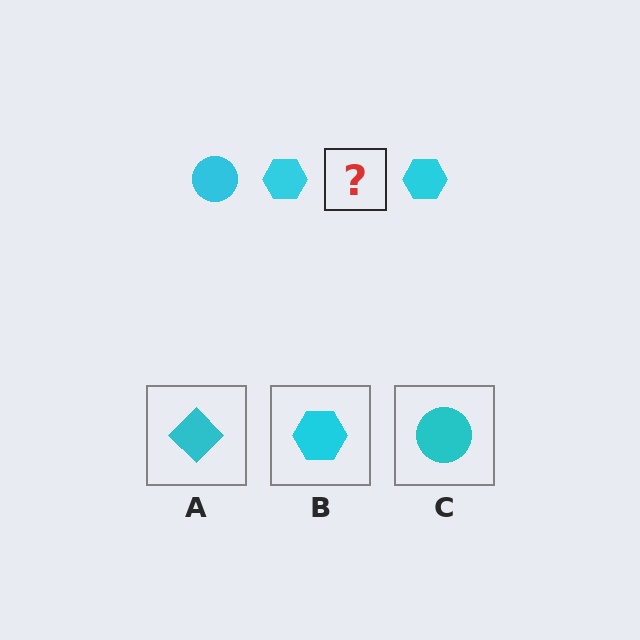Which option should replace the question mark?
Option C.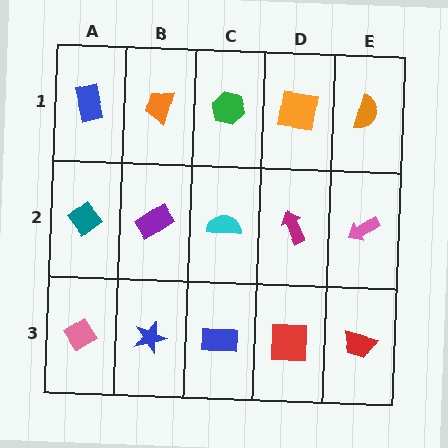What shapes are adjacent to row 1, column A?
A teal diamond (row 2, column A), an orange trapezoid (row 1, column B).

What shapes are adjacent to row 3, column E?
A pink arrow (row 2, column E), a red square (row 3, column D).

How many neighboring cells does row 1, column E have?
2.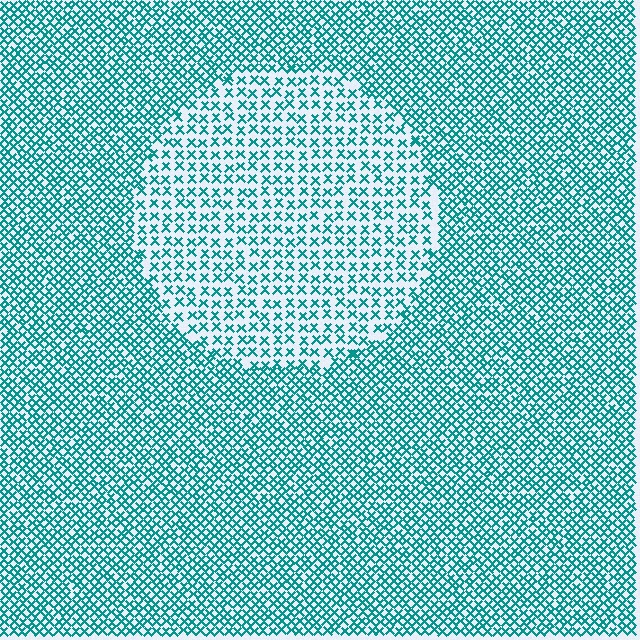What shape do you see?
I see a circle.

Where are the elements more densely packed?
The elements are more densely packed outside the circle boundary.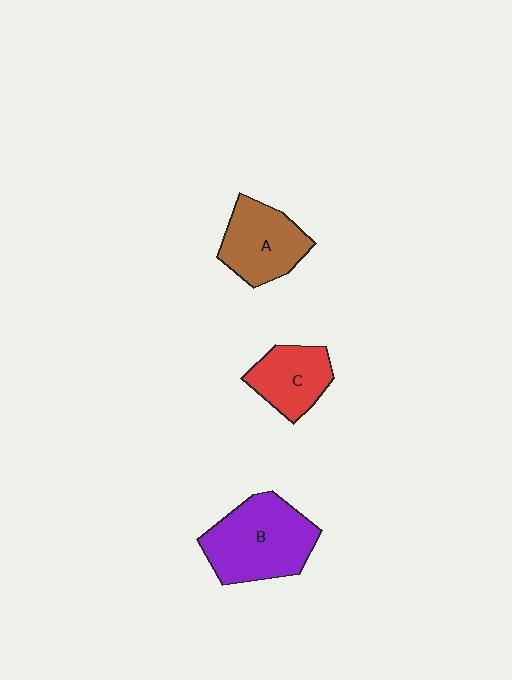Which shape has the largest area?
Shape B (purple).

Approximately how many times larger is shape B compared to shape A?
Approximately 1.4 times.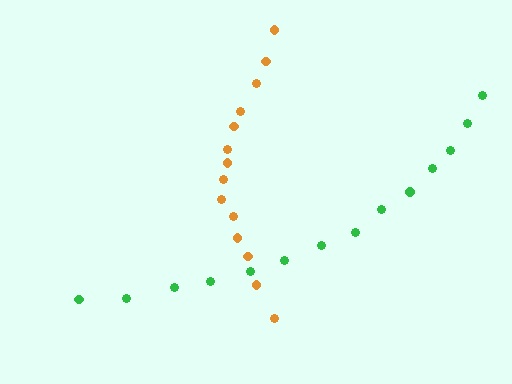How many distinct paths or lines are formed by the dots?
There are 2 distinct paths.